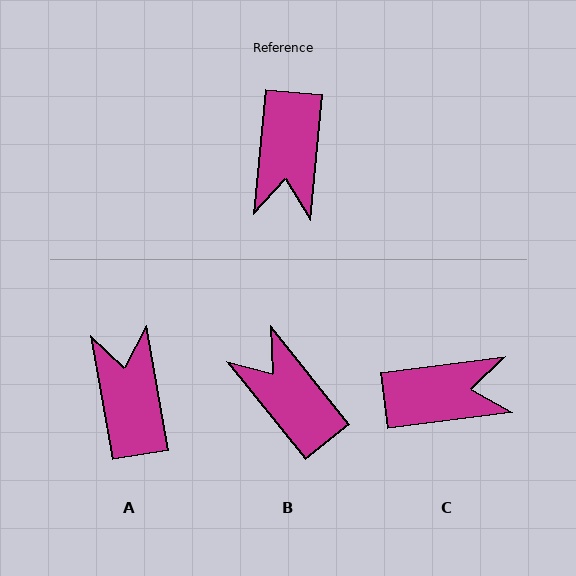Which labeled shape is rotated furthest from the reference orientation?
A, about 165 degrees away.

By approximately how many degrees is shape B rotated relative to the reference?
Approximately 136 degrees clockwise.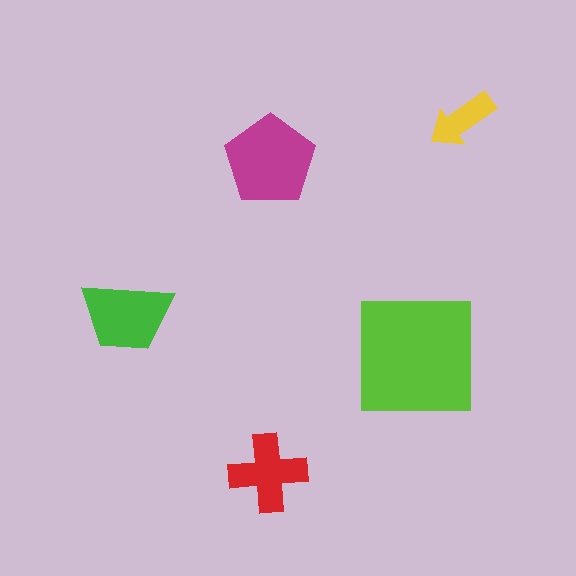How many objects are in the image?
There are 5 objects in the image.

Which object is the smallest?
The yellow arrow.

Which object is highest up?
The yellow arrow is topmost.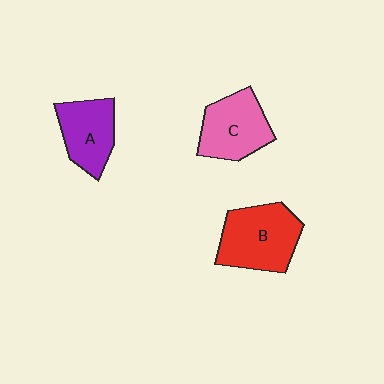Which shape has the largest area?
Shape B (red).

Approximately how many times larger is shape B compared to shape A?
Approximately 1.3 times.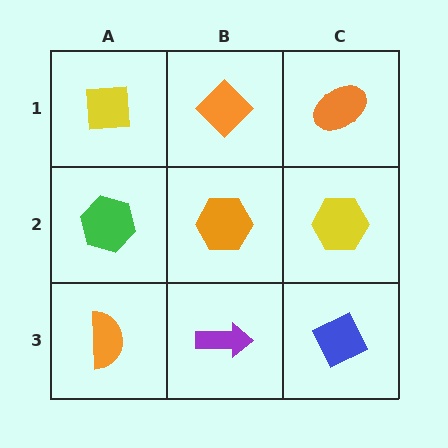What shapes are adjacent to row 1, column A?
A green hexagon (row 2, column A), an orange diamond (row 1, column B).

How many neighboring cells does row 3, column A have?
2.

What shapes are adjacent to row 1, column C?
A yellow hexagon (row 2, column C), an orange diamond (row 1, column B).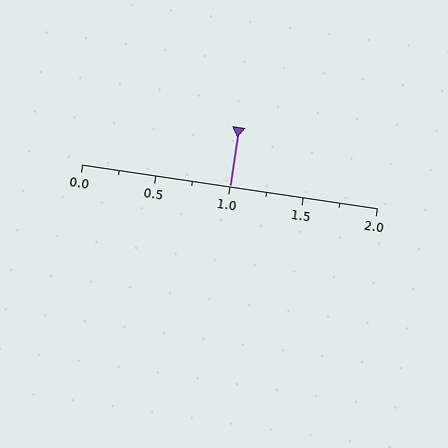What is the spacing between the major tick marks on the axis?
The major ticks are spaced 0.5 apart.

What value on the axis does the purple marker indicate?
The marker indicates approximately 1.